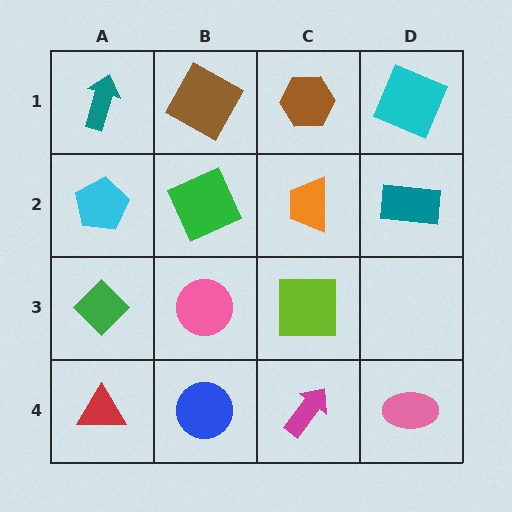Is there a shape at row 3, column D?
No, that cell is empty.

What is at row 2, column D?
A teal rectangle.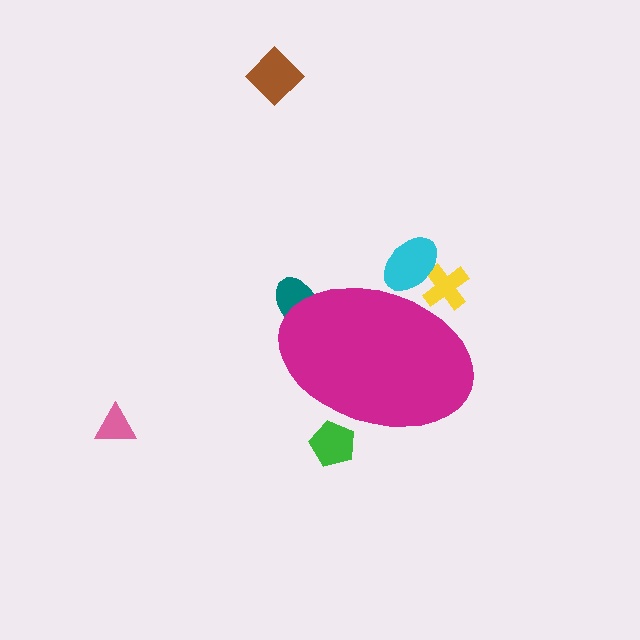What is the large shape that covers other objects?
A magenta ellipse.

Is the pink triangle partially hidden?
No, the pink triangle is fully visible.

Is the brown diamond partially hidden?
No, the brown diamond is fully visible.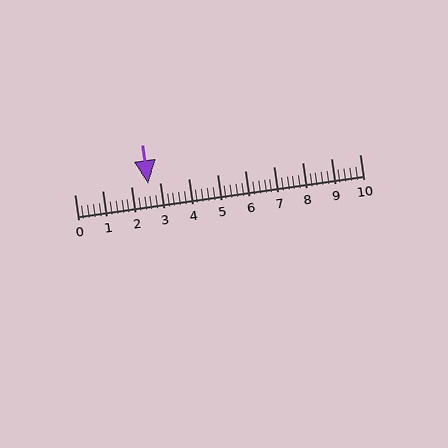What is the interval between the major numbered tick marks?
The major tick marks are spaced 1 units apart.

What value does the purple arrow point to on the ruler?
The purple arrow points to approximately 2.6.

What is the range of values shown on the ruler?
The ruler shows values from 0 to 10.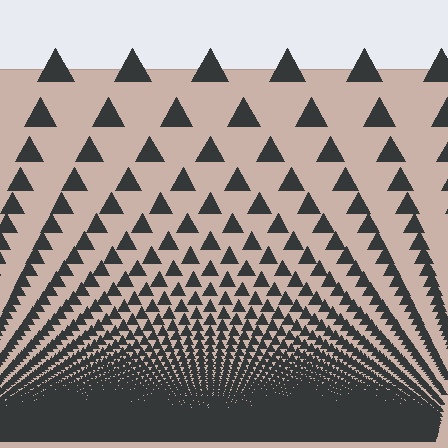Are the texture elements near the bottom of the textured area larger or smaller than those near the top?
Smaller. The gradient is inverted — elements near the bottom are smaller and denser.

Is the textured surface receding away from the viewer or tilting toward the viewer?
The surface appears to tilt toward the viewer. Texture elements get larger and sparser toward the top.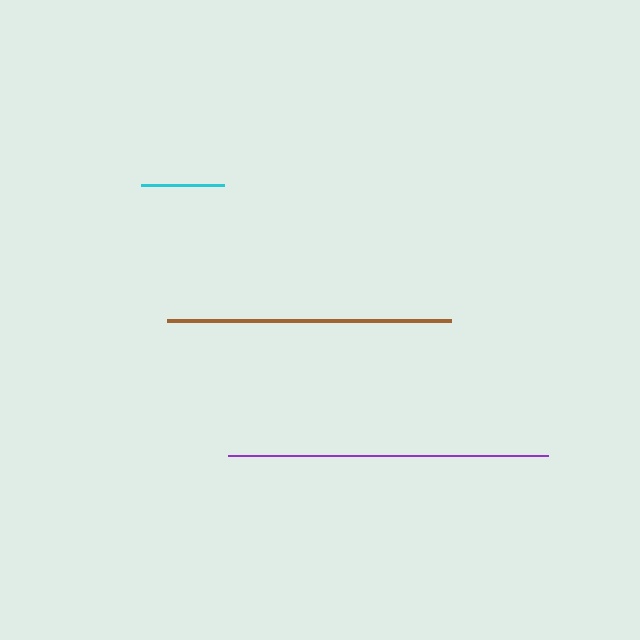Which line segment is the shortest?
The cyan line is the shortest at approximately 83 pixels.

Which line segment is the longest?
The purple line is the longest at approximately 320 pixels.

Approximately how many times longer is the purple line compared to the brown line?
The purple line is approximately 1.1 times the length of the brown line.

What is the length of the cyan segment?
The cyan segment is approximately 83 pixels long.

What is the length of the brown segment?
The brown segment is approximately 285 pixels long.